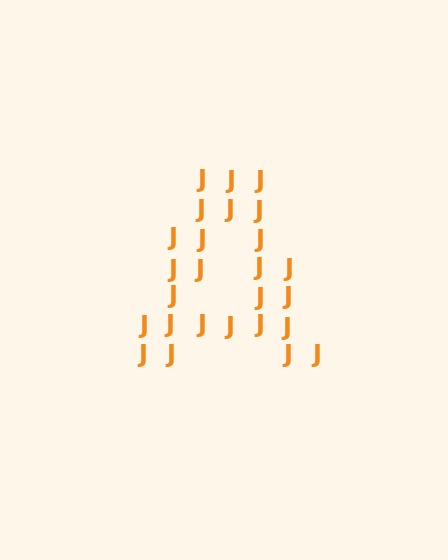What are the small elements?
The small elements are letter J's.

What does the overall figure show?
The overall figure shows the letter A.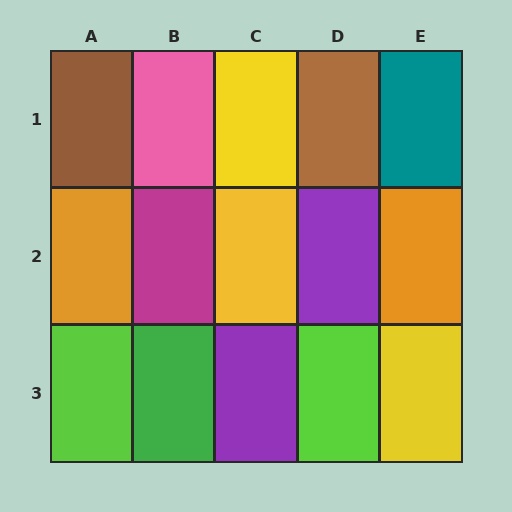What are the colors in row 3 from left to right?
Lime, green, purple, lime, yellow.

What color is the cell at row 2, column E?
Orange.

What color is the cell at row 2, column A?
Orange.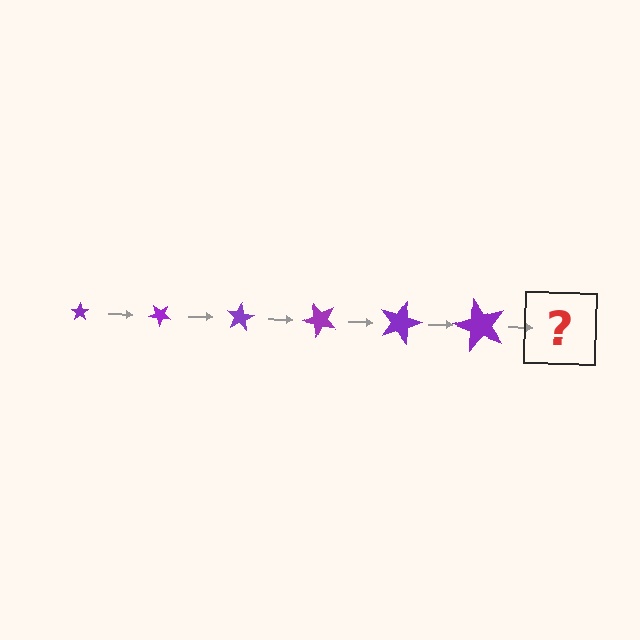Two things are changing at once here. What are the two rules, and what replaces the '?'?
The two rules are that the star grows larger each step and it rotates 40 degrees each step. The '?' should be a star, larger than the previous one and rotated 240 degrees from the start.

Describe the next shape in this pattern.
It should be a star, larger than the previous one and rotated 240 degrees from the start.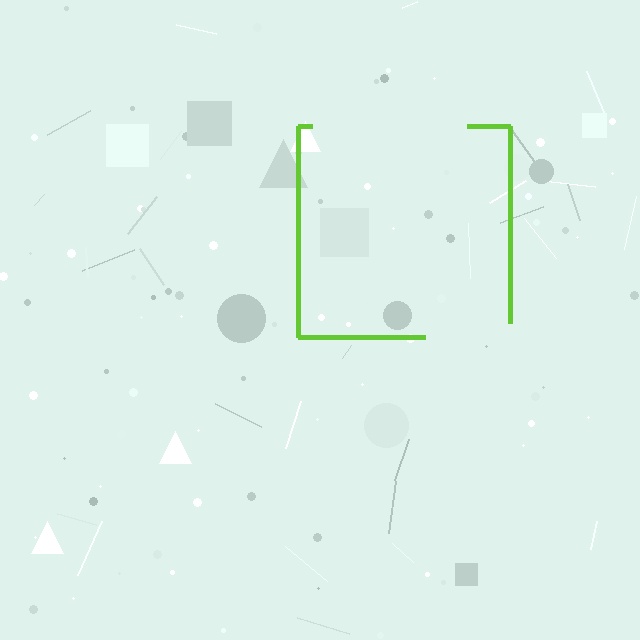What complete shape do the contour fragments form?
The contour fragments form a square.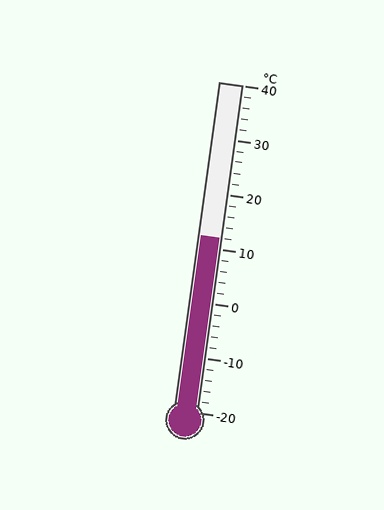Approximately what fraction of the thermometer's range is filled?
The thermometer is filled to approximately 55% of its range.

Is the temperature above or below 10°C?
The temperature is above 10°C.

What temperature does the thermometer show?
The thermometer shows approximately 12°C.